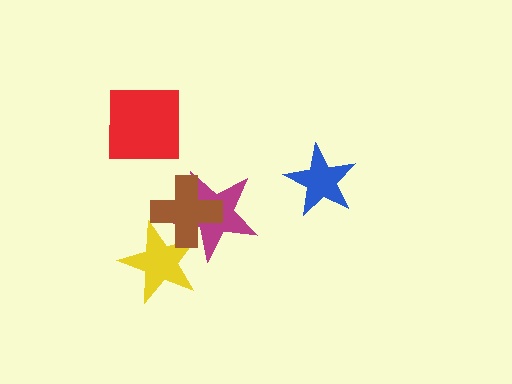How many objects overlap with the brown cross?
2 objects overlap with the brown cross.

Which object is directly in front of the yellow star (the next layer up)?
The magenta star is directly in front of the yellow star.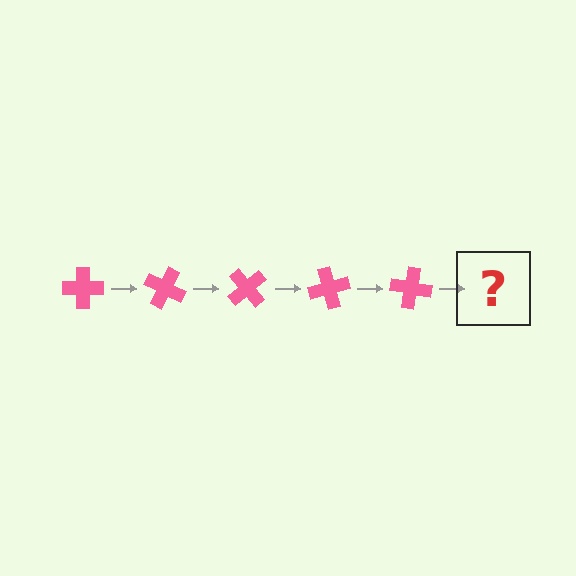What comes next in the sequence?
The next element should be a pink cross rotated 125 degrees.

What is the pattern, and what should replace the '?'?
The pattern is that the cross rotates 25 degrees each step. The '?' should be a pink cross rotated 125 degrees.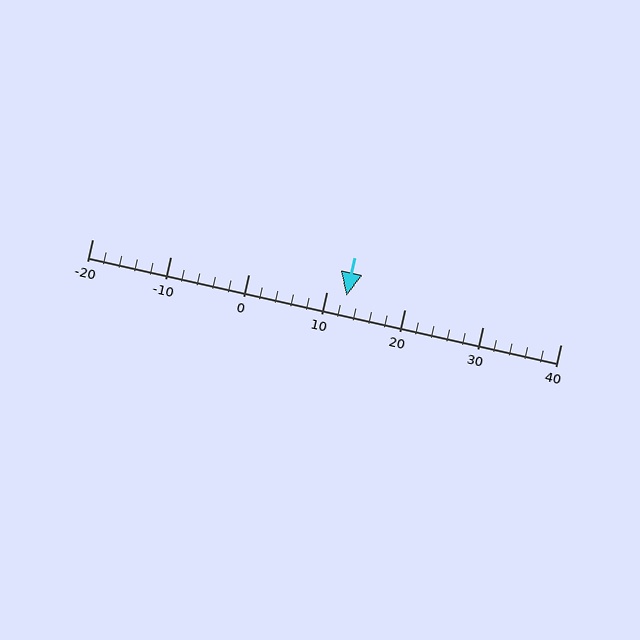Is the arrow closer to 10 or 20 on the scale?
The arrow is closer to 10.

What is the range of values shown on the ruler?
The ruler shows values from -20 to 40.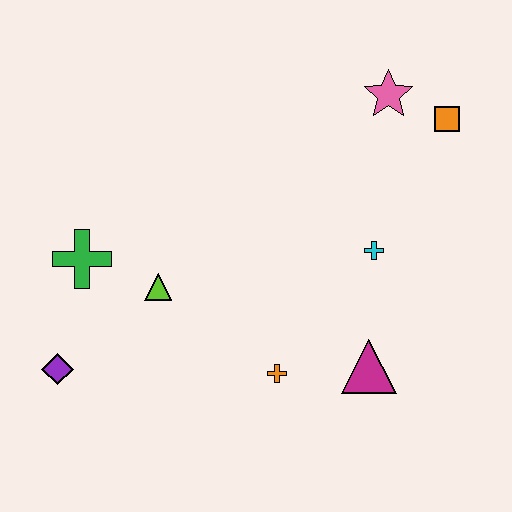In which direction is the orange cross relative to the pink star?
The orange cross is below the pink star.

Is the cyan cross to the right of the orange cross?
Yes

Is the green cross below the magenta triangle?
No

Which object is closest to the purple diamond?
The green cross is closest to the purple diamond.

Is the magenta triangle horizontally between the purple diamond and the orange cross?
No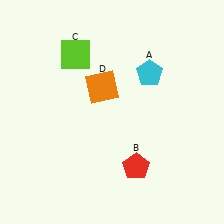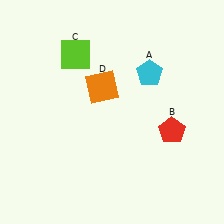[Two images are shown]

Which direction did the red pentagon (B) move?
The red pentagon (B) moved up.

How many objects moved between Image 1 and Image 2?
1 object moved between the two images.